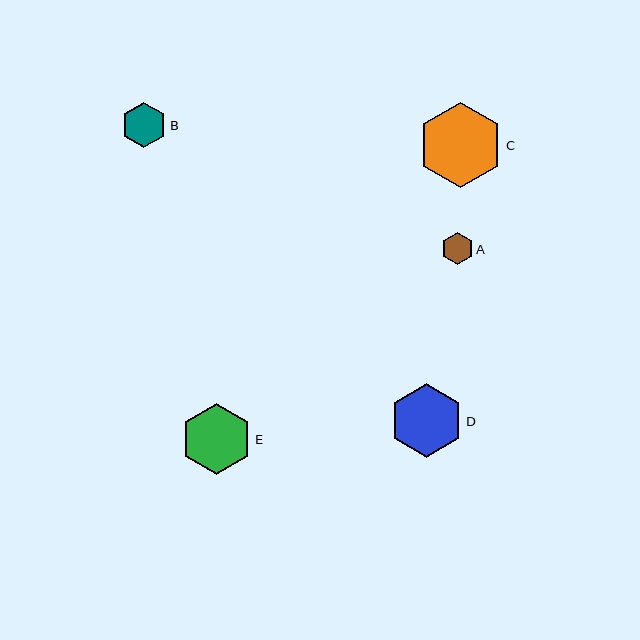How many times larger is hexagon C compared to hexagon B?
Hexagon C is approximately 1.9 times the size of hexagon B.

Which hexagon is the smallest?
Hexagon A is the smallest with a size of approximately 32 pixels.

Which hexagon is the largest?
Hexagon C is the largest with a size of approximately 86 pixels.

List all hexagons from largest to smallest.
From largest to smallest: C, D, E, B, A.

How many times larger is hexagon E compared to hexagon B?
Hexagon E is approximately 1.6 times the size of hexagon B.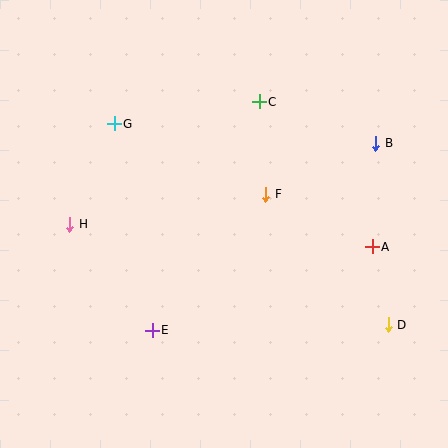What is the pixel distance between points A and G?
The distance between A and G is 286 pixels.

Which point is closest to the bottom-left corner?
Point E is closest to the bottom-left corner.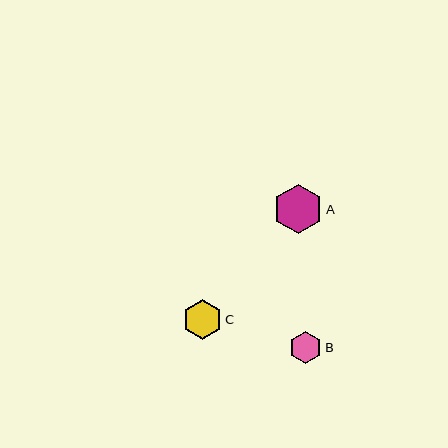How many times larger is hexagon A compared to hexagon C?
Hexagon A is approximately 1.2 times the size of hexagon C.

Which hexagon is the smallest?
Hexagon B is the smallest with a size of approximately 33 pixels.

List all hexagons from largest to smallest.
From largest to smallest: A, C, B.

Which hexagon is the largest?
Hexagon A is the largest with a size of approximately 50 pixels.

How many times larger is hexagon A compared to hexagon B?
Hexagon A is approximately 1.5 times the size of hexagon B.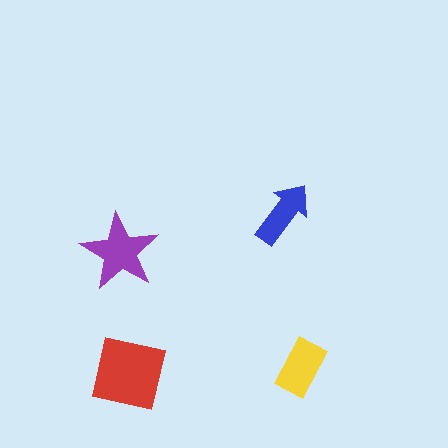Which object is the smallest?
The blue arrow.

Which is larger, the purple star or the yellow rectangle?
The purple star.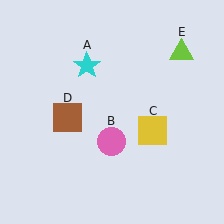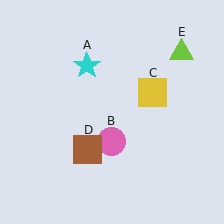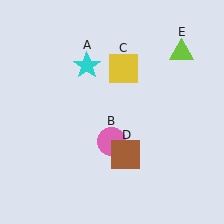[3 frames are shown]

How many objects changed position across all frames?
2 objects changed position: yellow square (object C), brown square (object D).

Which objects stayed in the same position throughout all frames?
Cyan star (object A) and pink circle (object B) and lime triangle (object E) remained stationary.